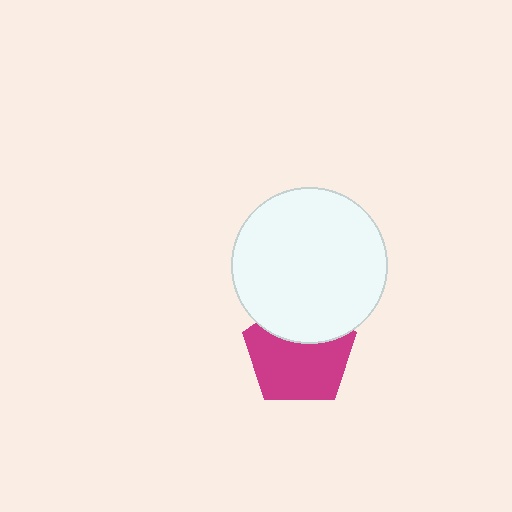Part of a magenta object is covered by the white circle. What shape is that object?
It is a pentagon.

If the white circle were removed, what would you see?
You would see the complete magenta pentagon.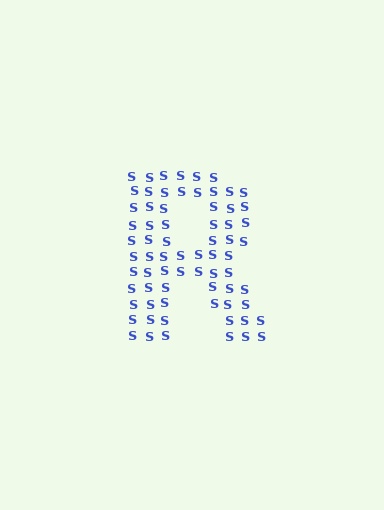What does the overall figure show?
The overall figure shows the letter R.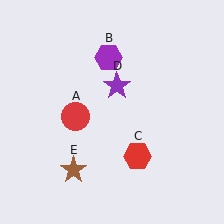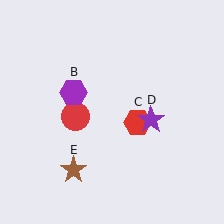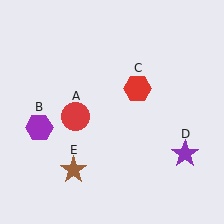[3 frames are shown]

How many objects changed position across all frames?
3 objects changed position: purple hexagon (object B), red hexagon (object C), purple star (object D).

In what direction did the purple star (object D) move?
The purple star (object D) moved down and to the right.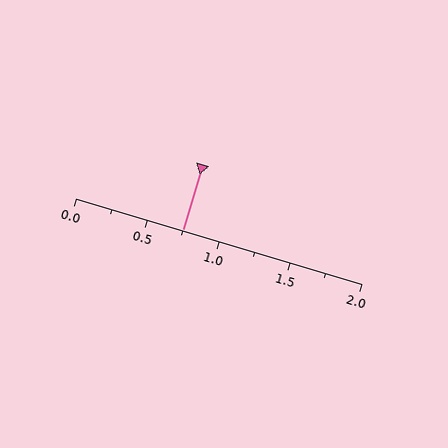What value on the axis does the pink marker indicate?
The marker indicates approximately 0.75.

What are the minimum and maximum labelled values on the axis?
The axis runs from 0.0 to 2.0.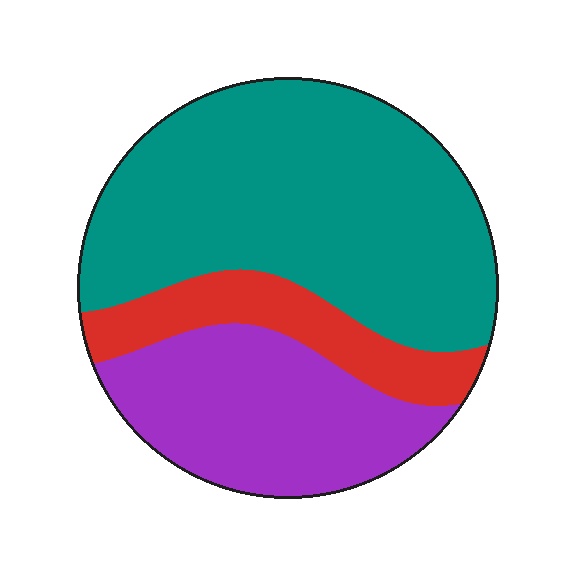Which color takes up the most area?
Teal, at roughly 55%.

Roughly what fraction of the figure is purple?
Purple covers 29% of the figure.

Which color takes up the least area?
Red, at roughly 15%.